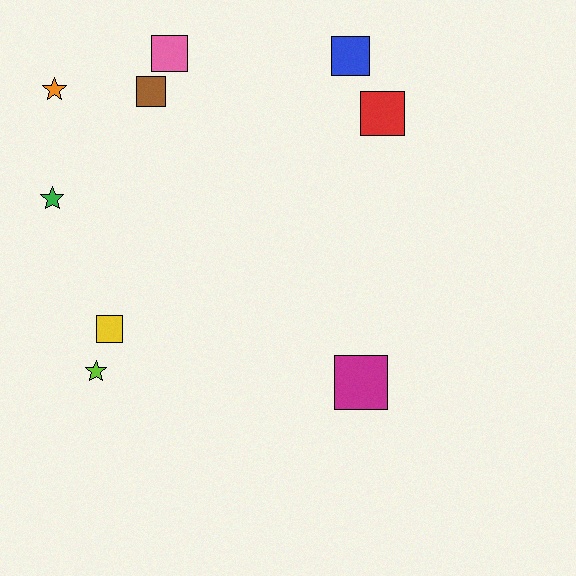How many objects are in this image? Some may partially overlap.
There are 9 objects.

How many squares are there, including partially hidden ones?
There are 6 squares.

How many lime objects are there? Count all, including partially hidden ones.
There is 1 lime object.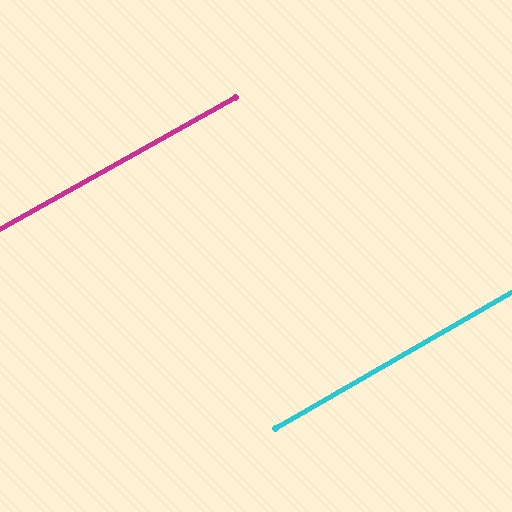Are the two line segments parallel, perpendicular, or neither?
Parallel — their directions differ by only 0.7°.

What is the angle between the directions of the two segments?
Approximately 1 degree.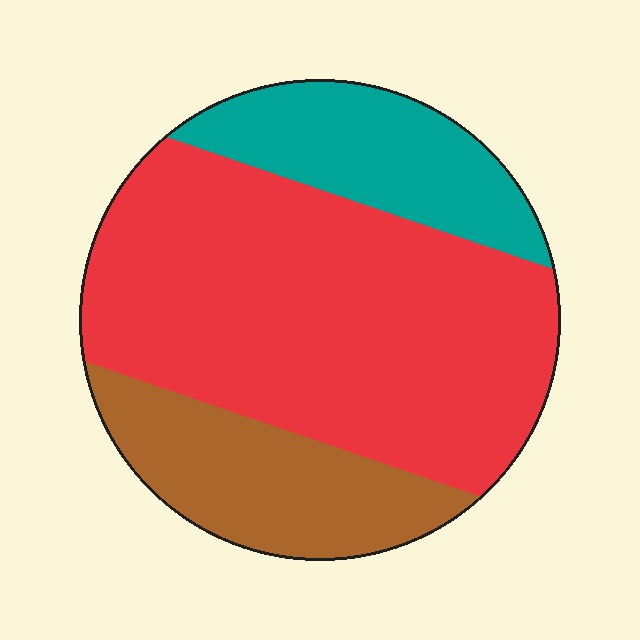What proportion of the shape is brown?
Brown covers around 20% of the shape.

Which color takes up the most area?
Red, at roughly 60%.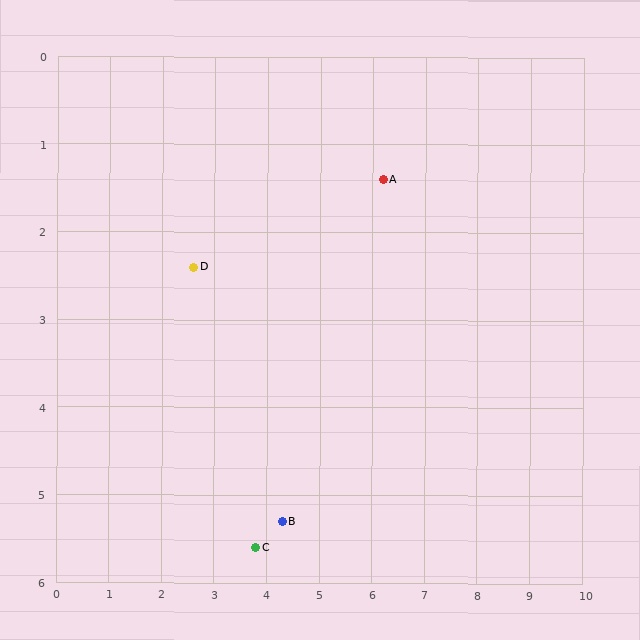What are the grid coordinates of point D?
Point D is at approximately (2.6, 2.4).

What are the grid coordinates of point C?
Point C is at approximately (3.8, 5.6).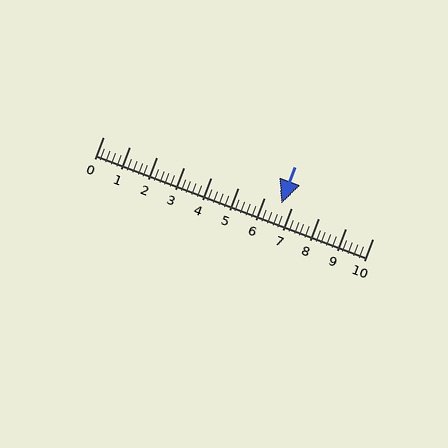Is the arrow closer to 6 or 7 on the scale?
The arrow is closer to 7.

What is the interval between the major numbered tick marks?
The major tick marks are spaced 1 units apart.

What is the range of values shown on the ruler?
The ruler shows values from 0 to 10.